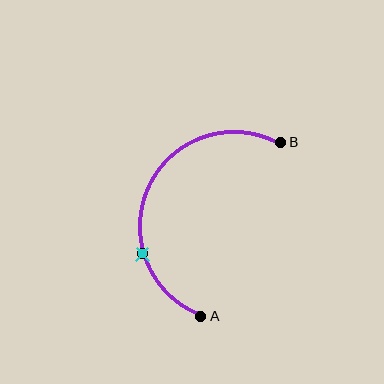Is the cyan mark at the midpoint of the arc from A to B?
No. The cyan mark lies on the arc but is closer to endpoint A. The arc midpoint would be at the point on the curve equidistant along the arc from both A and B.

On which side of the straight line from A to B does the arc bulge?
The arc bulges to the left of the straight line connecting A and B.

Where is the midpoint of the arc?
The arc midpoint is the point on the curve farthest from the straight line joining A and B. It sits to the left of that line.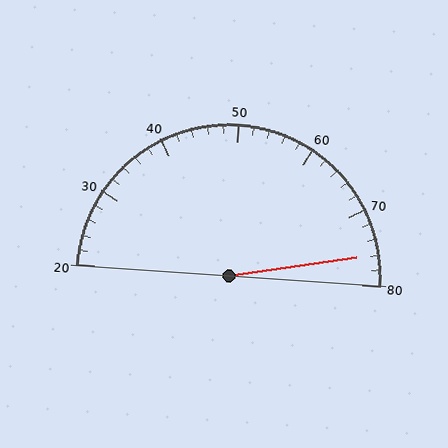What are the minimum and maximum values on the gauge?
The gauge ranges from 20 to 80.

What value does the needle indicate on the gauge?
The needle indicates approximately 76.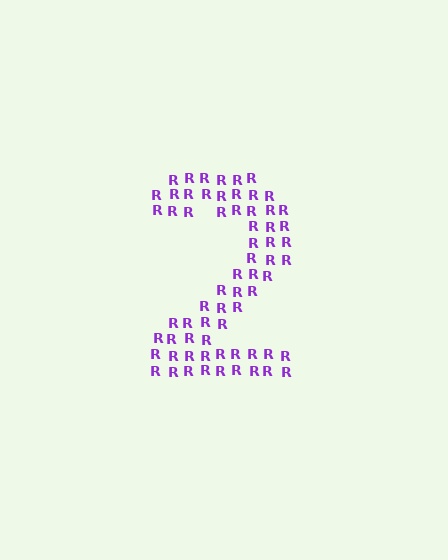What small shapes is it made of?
It is made of small letter R's.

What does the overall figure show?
The overall figure shows the digit 2.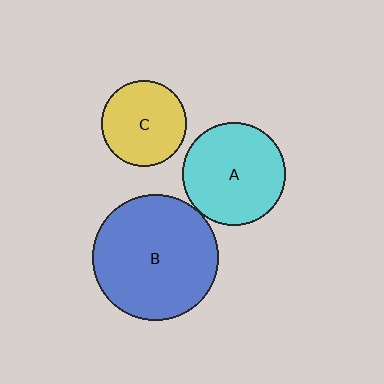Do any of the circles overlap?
No, none of the circles overlap.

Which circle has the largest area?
Circle B (blue).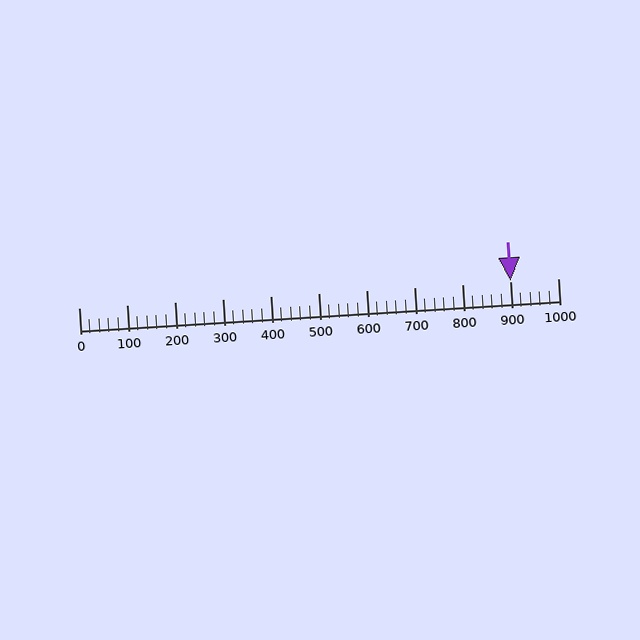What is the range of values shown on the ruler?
The ruler shows values from 0 to 1000.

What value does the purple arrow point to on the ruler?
The purple arrow points to approximately 900.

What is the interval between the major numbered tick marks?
The major tick marks are spaced 100 units apart.